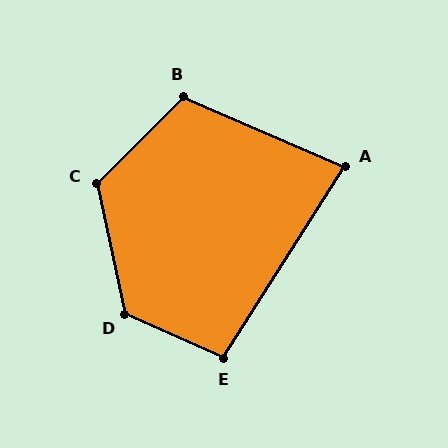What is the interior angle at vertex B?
Approximately 111 degrees (obtuse).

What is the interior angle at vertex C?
Approximately 123 degrees (obtuse).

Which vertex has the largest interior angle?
D, at approximately 126 degrees.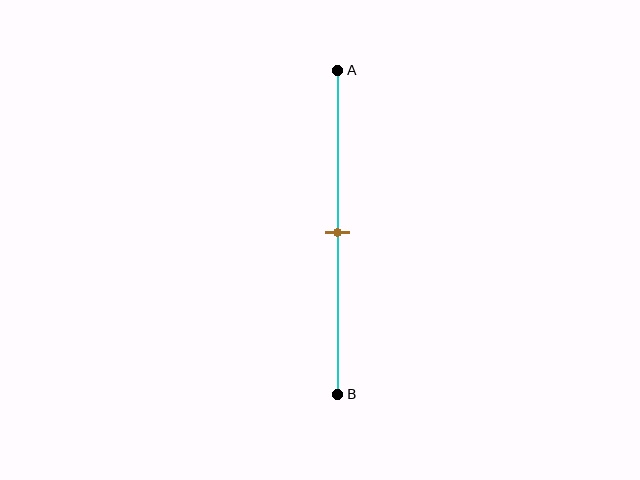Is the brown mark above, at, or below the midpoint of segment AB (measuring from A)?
The brown mark is approximately at the midpoint of segment AB.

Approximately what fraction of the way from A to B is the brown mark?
The brown mark is approximately 50% of the way from A to B.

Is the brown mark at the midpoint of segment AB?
Yes, the mark is approximately at the midpoint.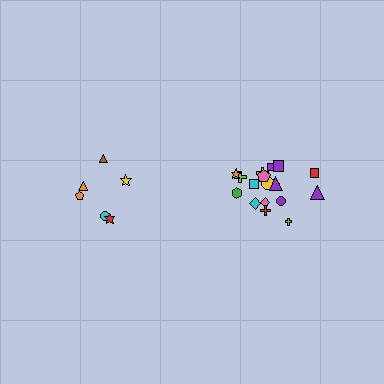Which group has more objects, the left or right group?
The right group.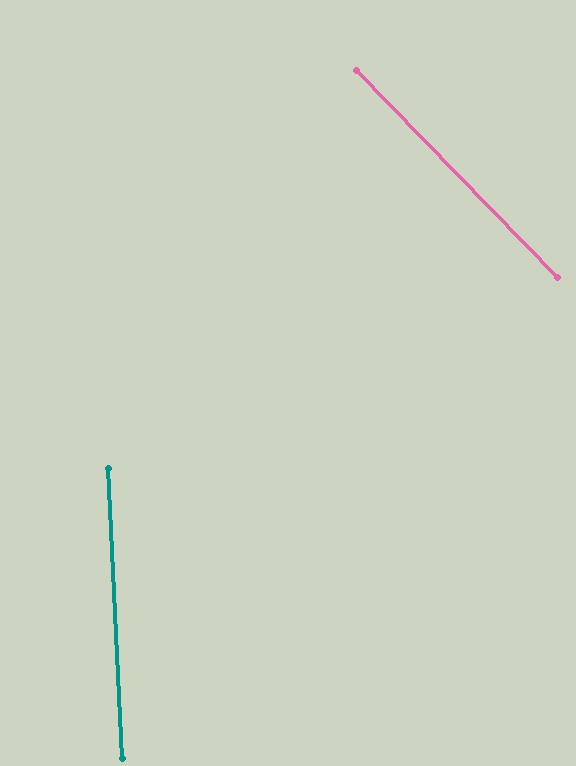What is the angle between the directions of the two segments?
Approximately 41 degrees.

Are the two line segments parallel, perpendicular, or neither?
Neither parallel nor perpendicular — they differ by about 41°.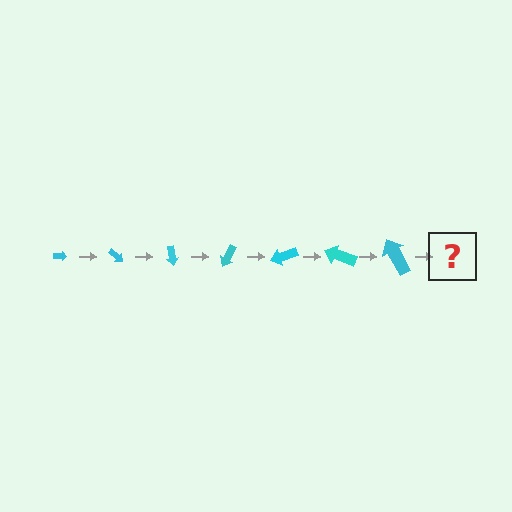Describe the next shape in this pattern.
It should be an arrow, larger than the previous one and rotated 280 degrees from the start.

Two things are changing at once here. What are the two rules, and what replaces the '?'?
The two rules are that the arrow grows larger each step and it rotates 40 degrees each step. The '?' should be an arrow, larger than the previous one and rotated 280 degrees from the start.